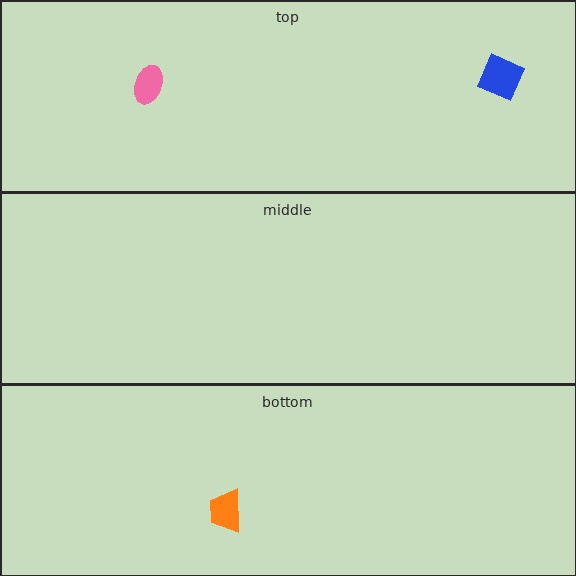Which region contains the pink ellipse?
The top region.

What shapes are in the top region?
The blue diamond, the pink ellipse.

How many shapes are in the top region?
2.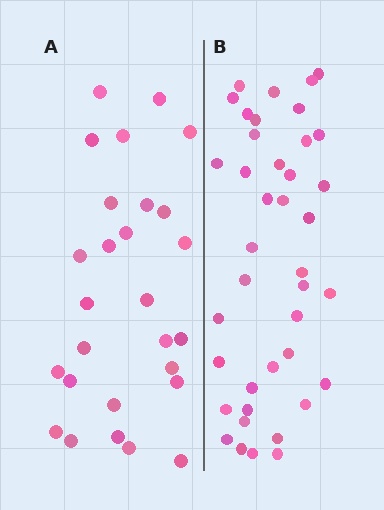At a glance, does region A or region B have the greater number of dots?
Region B (the right region) has more dots.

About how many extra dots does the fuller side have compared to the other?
Region B has approximately 15 more dots than region A.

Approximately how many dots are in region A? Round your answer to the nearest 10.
About 30 dots. (The exact count is 27, which rounds to 30.)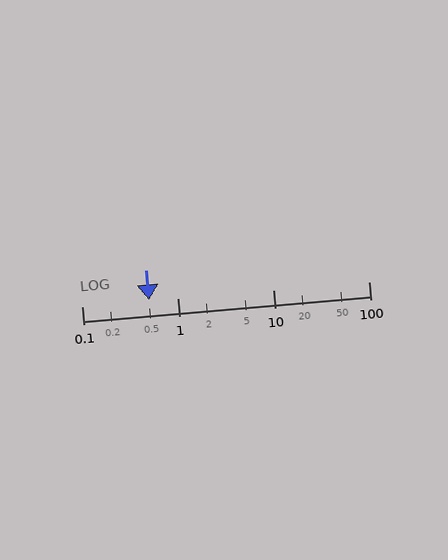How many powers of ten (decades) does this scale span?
The scale spans 3 decades, from 0.1 to 100.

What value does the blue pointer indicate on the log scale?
The pointer indicates approximately 0.5.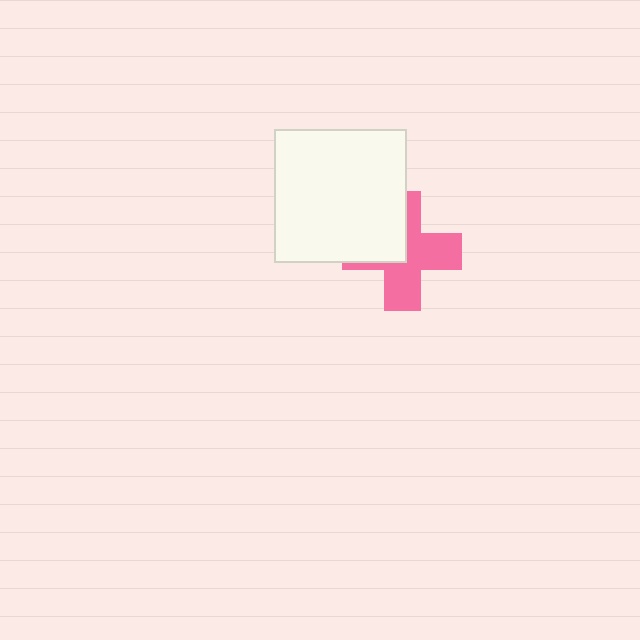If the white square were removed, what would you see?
You would see the complete pink cross.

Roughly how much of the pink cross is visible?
About half of it is visible (roughly 60%).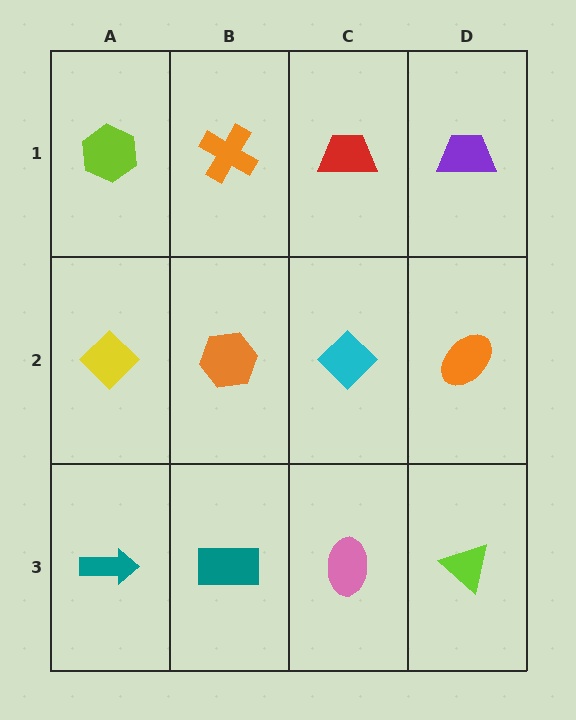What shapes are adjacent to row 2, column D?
A purple trapezoid (row 1, column D), a lime triangle (row 3, column D), a cyan diamond (row 2, column C).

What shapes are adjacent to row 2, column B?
An orange cross (row 1, column B), a teal rectangle (row 3, column B), a yellow diamond (row 2, column A), a cyan diamond (row 2, column C).